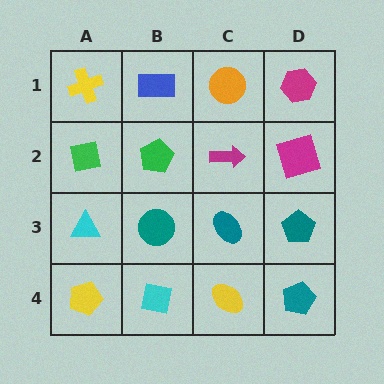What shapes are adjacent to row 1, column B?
A green pentagon (row 2, column B), a yellow cross (row 1, column A), an orange circle (row 1, column C).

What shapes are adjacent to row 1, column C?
A magenta arrow (row 2, column C), a blue rectangle (row 1, column B), a magenta hexagon (row 1, column D).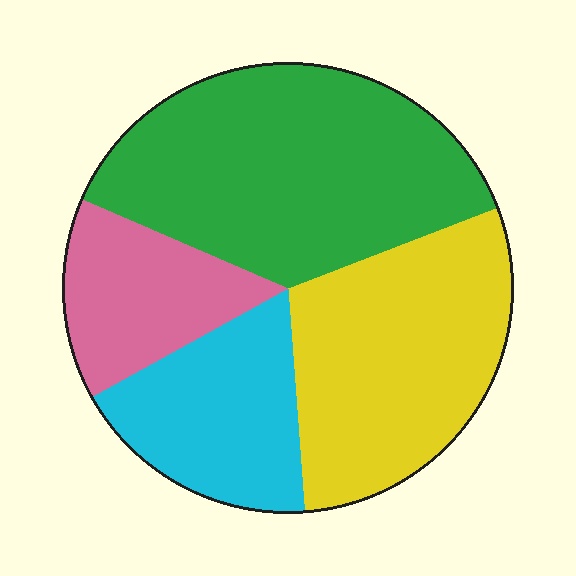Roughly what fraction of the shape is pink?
Pink covers around 15% of the shape.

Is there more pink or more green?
Green.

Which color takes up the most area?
Green, at roughly 40%.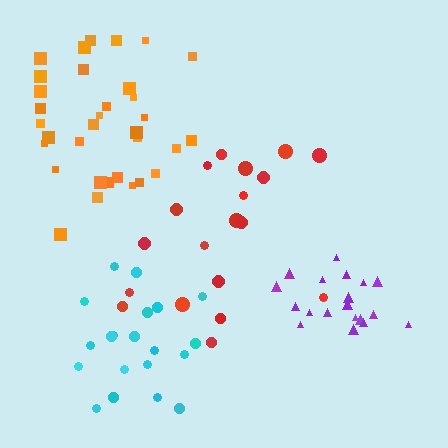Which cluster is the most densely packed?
Purple.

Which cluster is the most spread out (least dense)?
Red.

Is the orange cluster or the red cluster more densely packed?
Orange.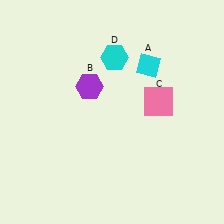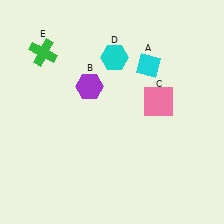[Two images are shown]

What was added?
A green cross (E) was added in Image 2.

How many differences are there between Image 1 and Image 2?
There is 1 difference between the two images.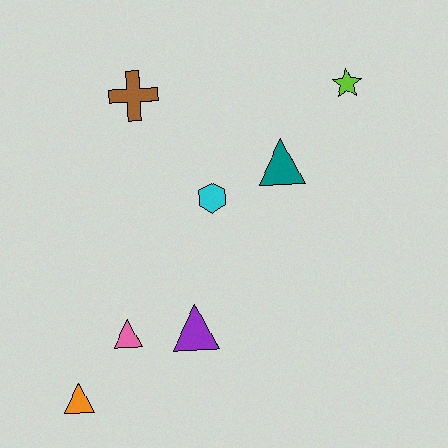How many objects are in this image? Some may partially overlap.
There are 7 objects.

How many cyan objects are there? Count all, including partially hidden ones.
There is 1 cyan object.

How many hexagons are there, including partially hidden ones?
There is 1 hexagon.